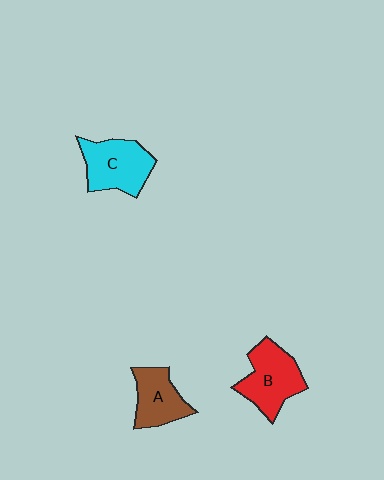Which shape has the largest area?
Shape C (cyan).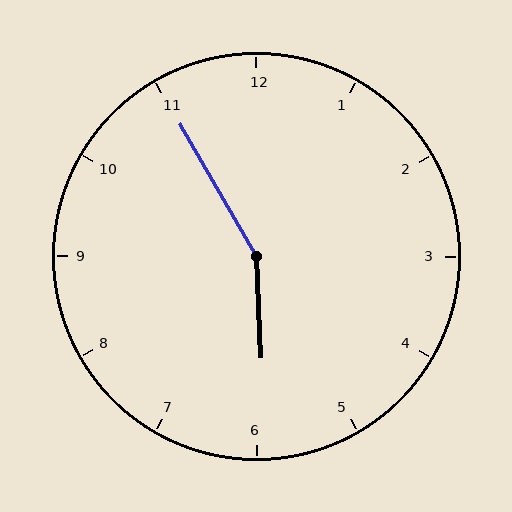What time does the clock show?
5:55.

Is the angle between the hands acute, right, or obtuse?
It is obtuse.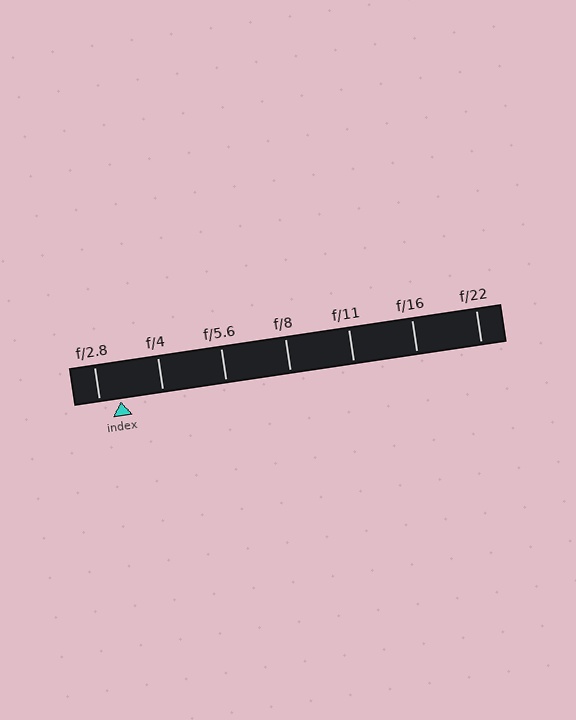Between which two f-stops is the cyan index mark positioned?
The index mark is between f/2.8 and f/4.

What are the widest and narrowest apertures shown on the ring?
The widest aperture shown is f/2.8 and the narrowest is f/22.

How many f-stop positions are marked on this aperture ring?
There are 7 f-stop positions marked.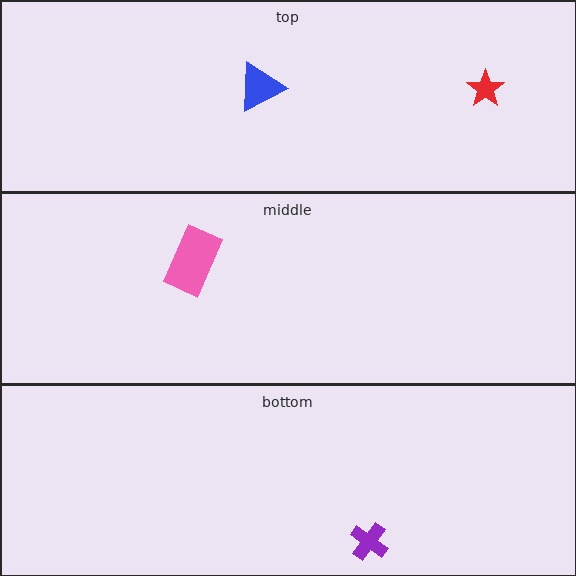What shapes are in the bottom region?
The purple cross.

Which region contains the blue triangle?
The top region.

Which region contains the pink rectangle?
The middle region.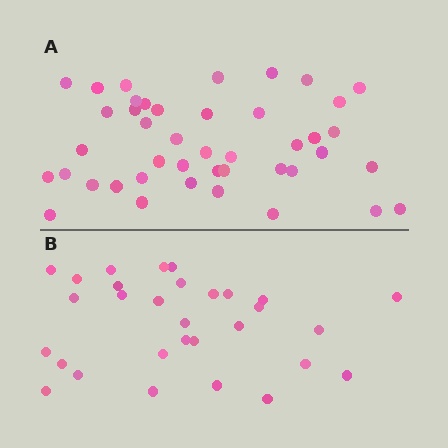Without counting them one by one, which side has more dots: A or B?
Region A (the top region) has more dots.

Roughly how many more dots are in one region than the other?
Region A has approximately 15 more dots than region B.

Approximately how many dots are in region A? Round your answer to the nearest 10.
About 40 dots. (The exact count is 43, which rounds to 40.)